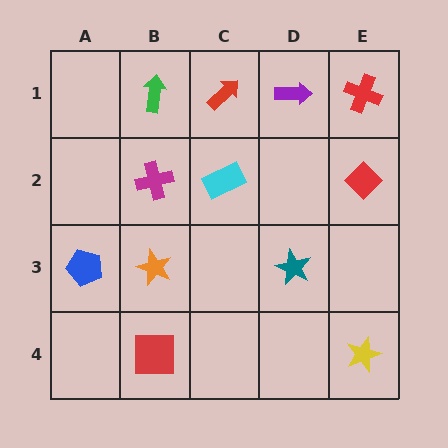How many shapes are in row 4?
2 shapes.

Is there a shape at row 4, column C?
No, that cell is empty.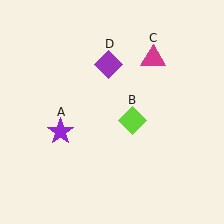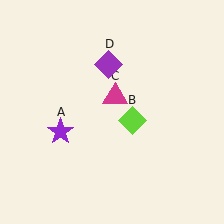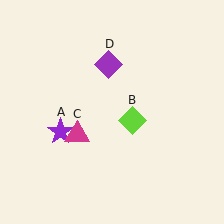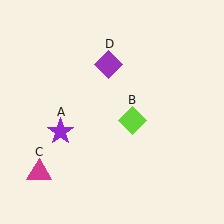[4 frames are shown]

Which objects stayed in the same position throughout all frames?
Purple star (object A) and lime diamond (object B) and purple diamond (object D) remained stationary.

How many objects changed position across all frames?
1 object changed position: magenta triangle (object C).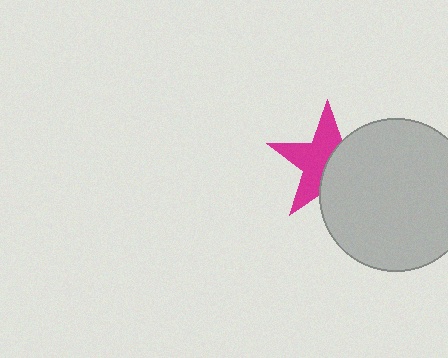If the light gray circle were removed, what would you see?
You would see the complete magenta star.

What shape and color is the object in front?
The object in front is a light gray circle.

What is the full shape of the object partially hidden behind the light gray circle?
The partially hidden object is a magenta star.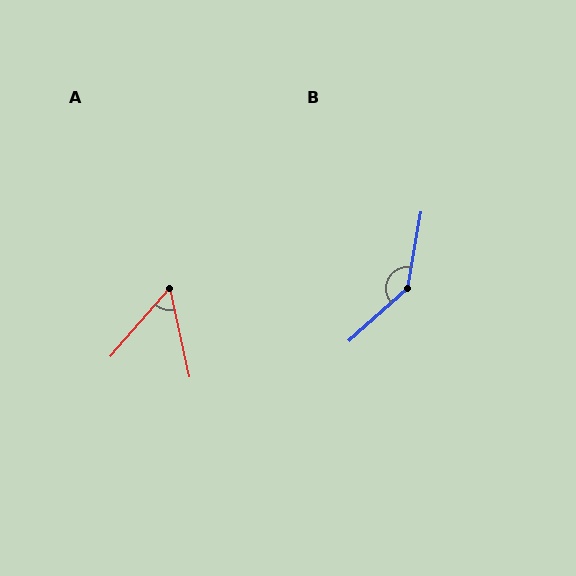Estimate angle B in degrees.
Approximately 142 degrees.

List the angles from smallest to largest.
A (53°), B (142°).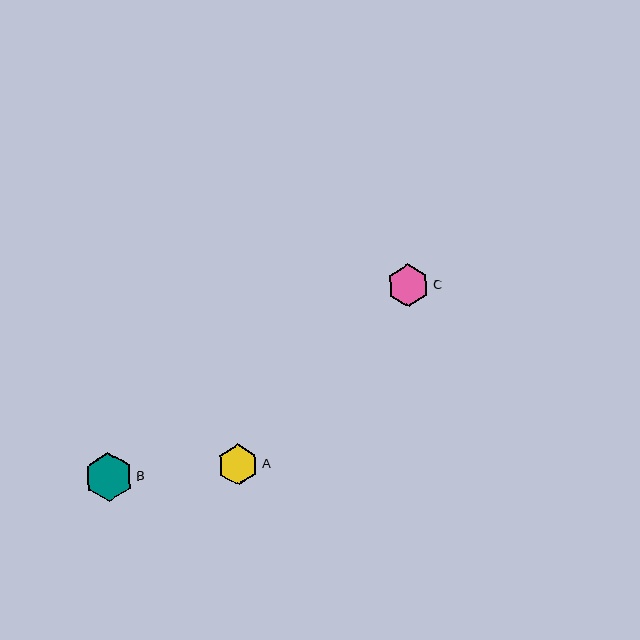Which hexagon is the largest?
Hexagon B is the largest with a size of approximately 49 pixels.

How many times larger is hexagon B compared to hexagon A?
Hexagon B is approximately 1.2 times the size of hexagon A.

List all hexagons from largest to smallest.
From largest to smallest: B, C, A.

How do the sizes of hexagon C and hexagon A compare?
Hexagon C and hexagon A are approximately the same size.